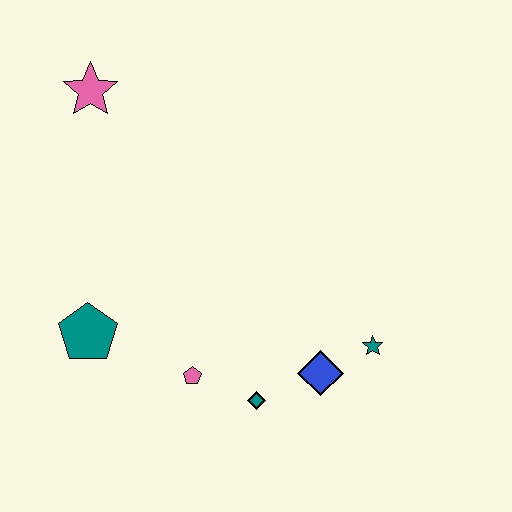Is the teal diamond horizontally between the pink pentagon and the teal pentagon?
No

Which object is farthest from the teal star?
The pink star is farthest from the teal star.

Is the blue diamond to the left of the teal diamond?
No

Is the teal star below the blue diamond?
No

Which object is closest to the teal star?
The blue diamond is closest to the teal star.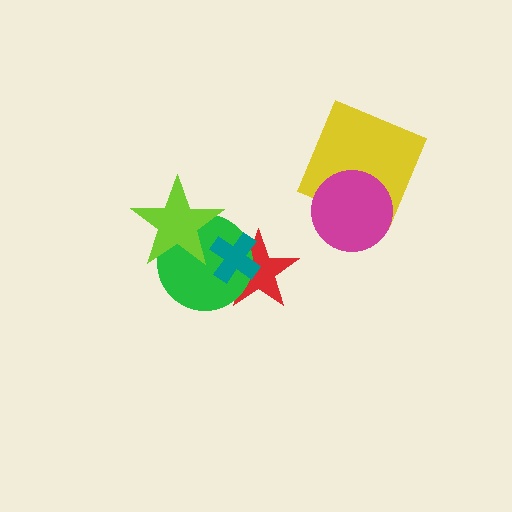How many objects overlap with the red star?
2 objects overlap with the red star.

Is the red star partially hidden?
Yes, it is partially covered by another shape.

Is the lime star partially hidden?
Yes, it is partially covered by another shape.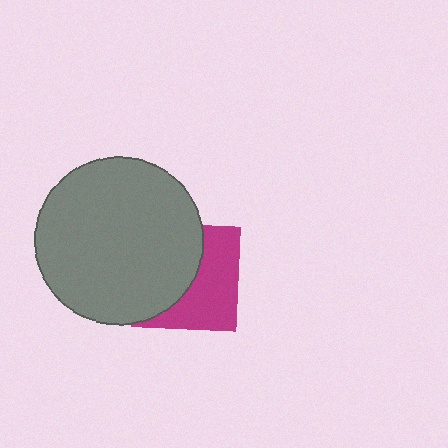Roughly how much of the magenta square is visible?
About half of it is visible (roughly 49%).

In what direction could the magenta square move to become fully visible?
The magenta square could move right. That would shift it out from behind the gray circle entirely.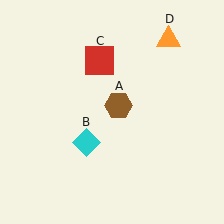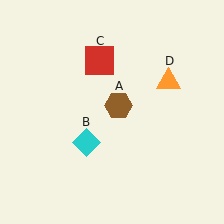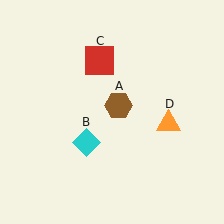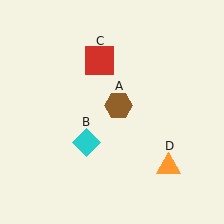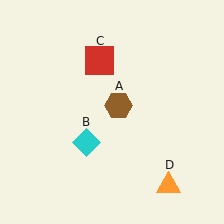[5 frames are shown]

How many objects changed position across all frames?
1 object changed position: orange triangle (object D).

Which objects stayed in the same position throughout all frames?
Brown hexagon (object A) and cyan diamond (object B) and red square (object C) remained stationary.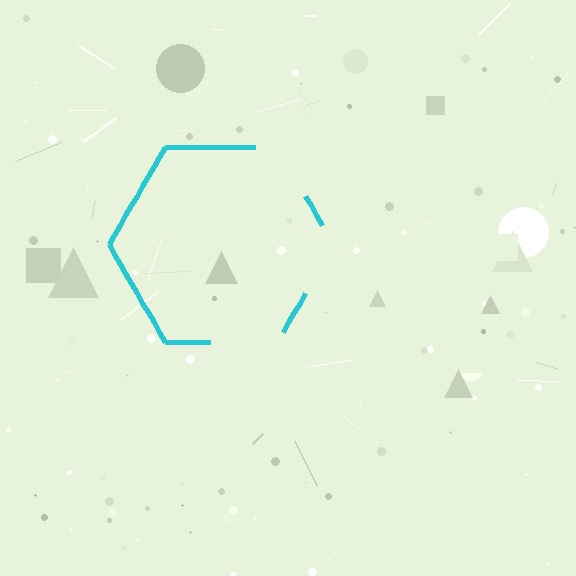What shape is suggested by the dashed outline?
The dashed outline suggests a hexagon.